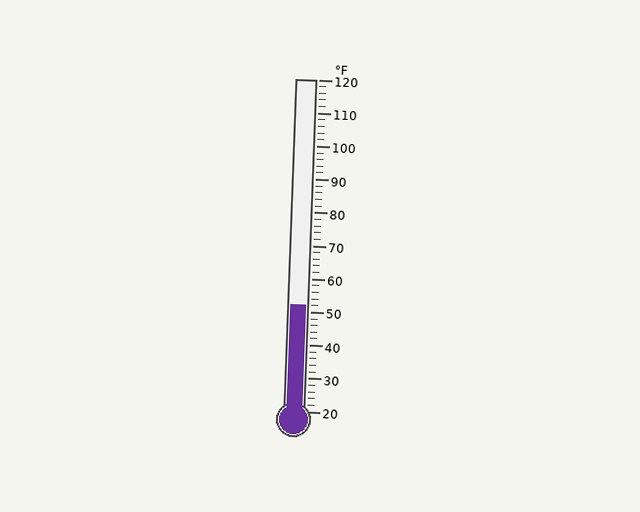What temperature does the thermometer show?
The thermometer shows approximately 52°F.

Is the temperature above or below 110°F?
The temperature is below 110°F.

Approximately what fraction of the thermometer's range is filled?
The thermometer is filled to approximately 30% of its range.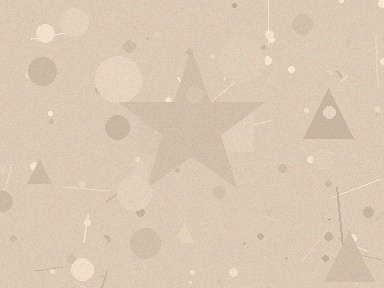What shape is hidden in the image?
A star is hidden in the image.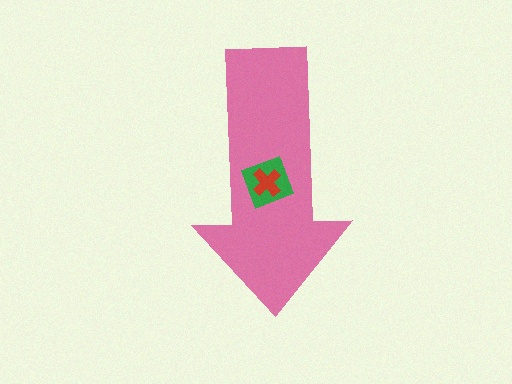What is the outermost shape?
The pink arrow.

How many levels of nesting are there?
3.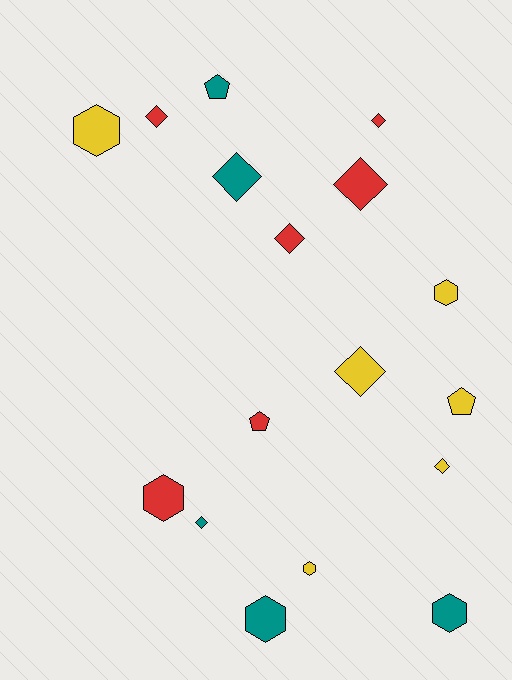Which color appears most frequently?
Yellow, with 6 objects.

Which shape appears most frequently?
Diamond, with 8 objects.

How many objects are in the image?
There are 17 objects.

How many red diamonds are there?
There are 4 red diamonds.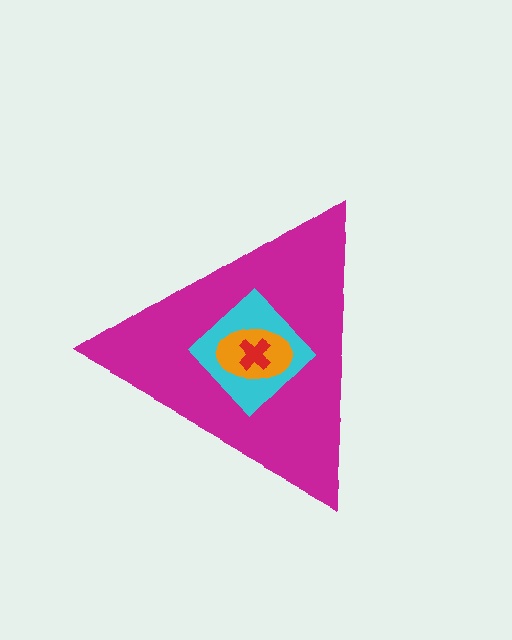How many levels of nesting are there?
4.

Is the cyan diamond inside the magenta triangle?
Yes.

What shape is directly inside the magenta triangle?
The cyan diamond.